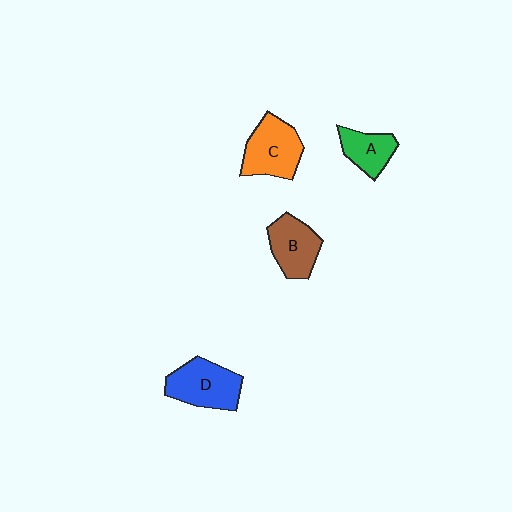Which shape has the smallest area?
Shape A (green).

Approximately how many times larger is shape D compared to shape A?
Approximately 1.5 times.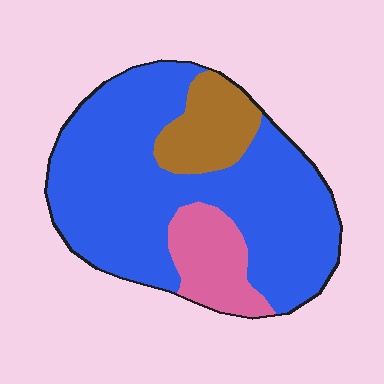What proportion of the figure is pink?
Pink covers around 15% of the figure.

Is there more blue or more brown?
Blue.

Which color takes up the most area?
Blue, at roughly 70%.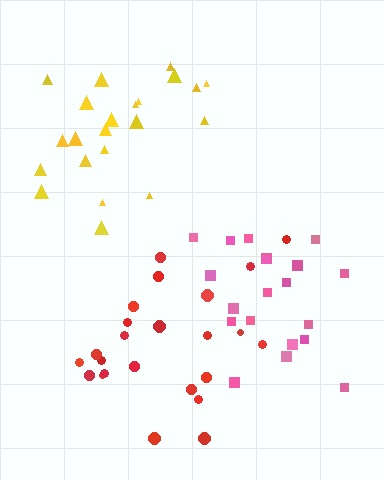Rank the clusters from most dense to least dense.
yellow, pink, red.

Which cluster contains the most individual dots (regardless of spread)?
Red (24).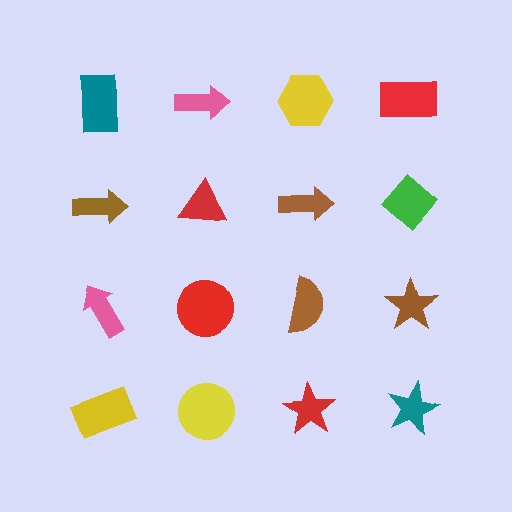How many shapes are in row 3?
4 shapes.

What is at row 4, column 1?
A yellow rectangle.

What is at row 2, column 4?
A green diamond.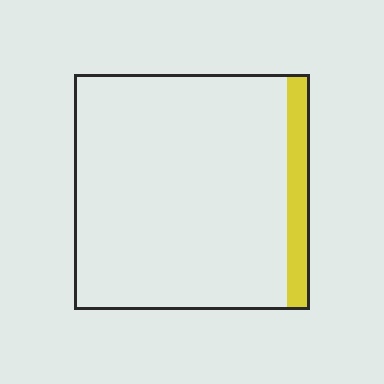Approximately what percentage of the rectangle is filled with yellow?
Approximately 10%.